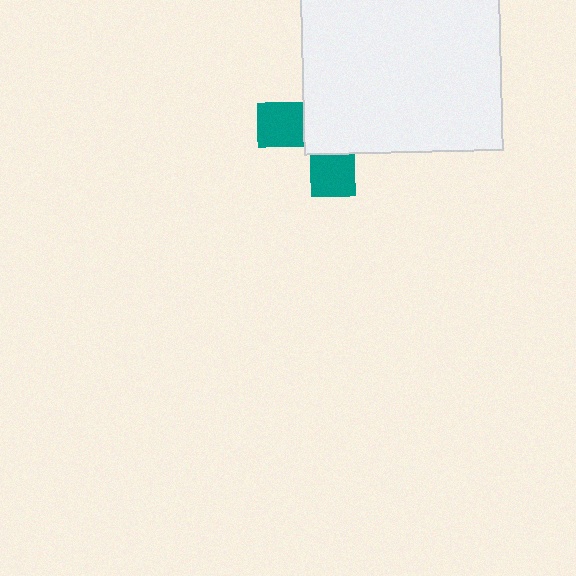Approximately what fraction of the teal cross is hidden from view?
Roughly 65% of the teal cross is hidden behind the white square.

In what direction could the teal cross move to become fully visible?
The teal cross could move toward the lower-left. That would shift it out from behind the white square entirely.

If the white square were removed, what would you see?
You would see the complete teal cross.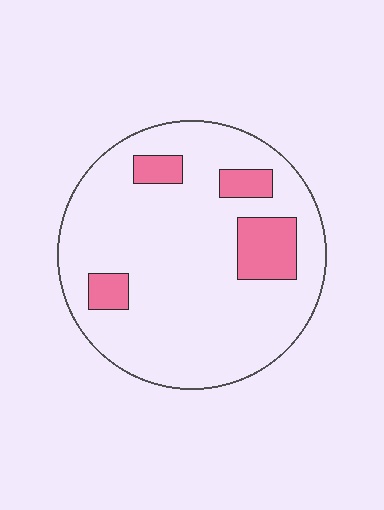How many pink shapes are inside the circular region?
4.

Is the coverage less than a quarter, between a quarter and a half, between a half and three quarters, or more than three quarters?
Less than a quarter.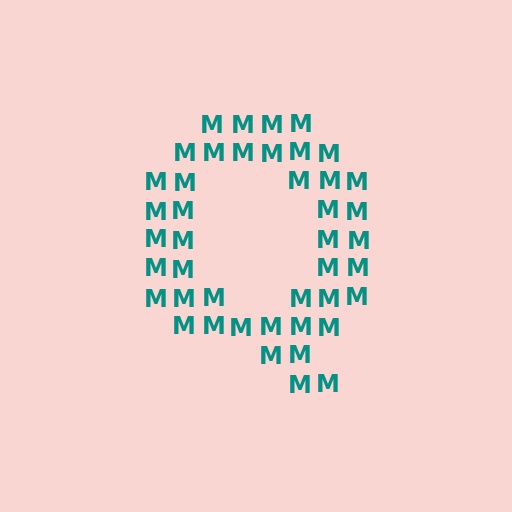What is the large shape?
The large shape is the letter Q.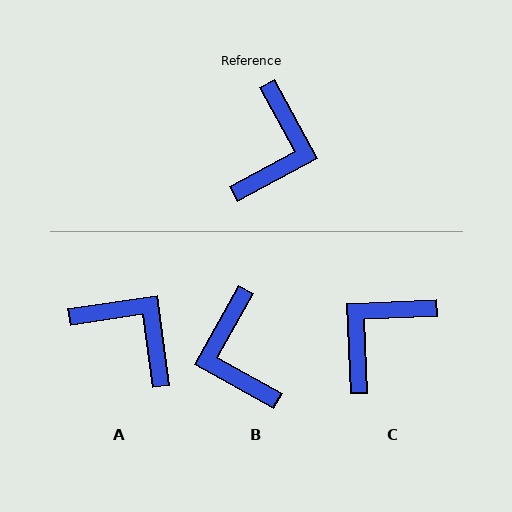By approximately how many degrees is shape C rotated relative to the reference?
Approximately 154 degrees counter-clockwise.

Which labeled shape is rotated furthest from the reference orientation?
C, about 154 degrees away.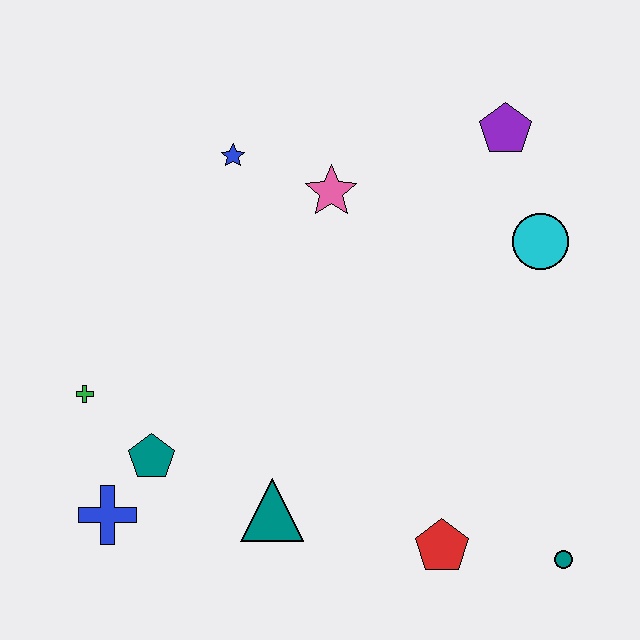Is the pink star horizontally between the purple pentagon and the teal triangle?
Yes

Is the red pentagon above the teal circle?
Yes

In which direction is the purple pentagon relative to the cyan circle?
The purple pentagon is above the cyan circle.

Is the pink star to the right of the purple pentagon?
No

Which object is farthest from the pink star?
The teal circle is farthest from the pink star.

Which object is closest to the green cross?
The teal pentagon is closest to the green cross.